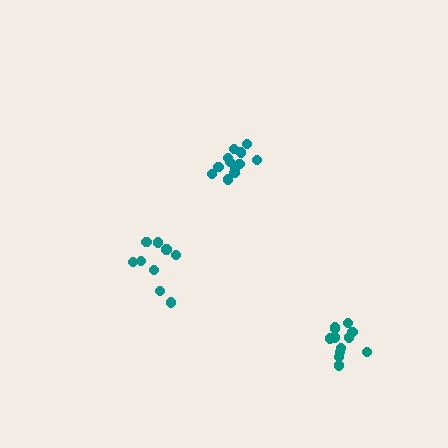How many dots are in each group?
Group 1: 9 dots, Group 2: 12 dots, Group 3: 12 dots (33 total).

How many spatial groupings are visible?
There are 3 spatial groupings.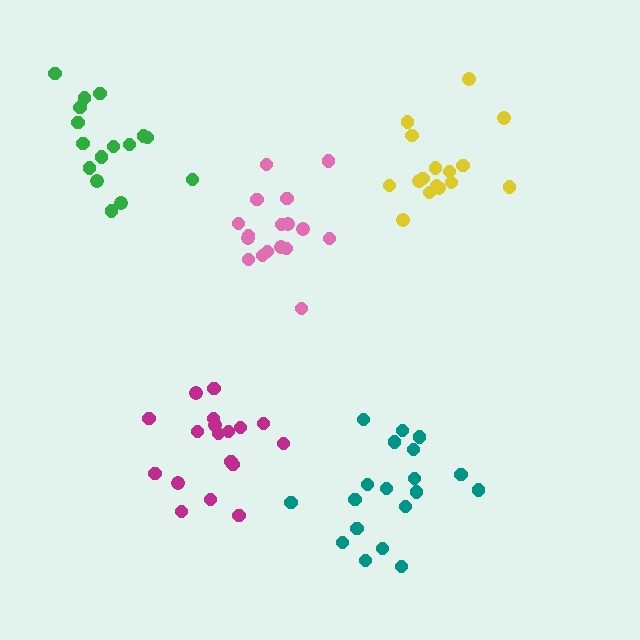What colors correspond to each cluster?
The clusters are colored: magenta, pink, teal, yellow, green.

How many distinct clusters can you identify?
There are 5 distinct clusters.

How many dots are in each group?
Group 1: 18 dots, Group 2: 17 dots, Group 3: 19 dots, Group 4: 16 dots, Group 5: 16 dots (86 total).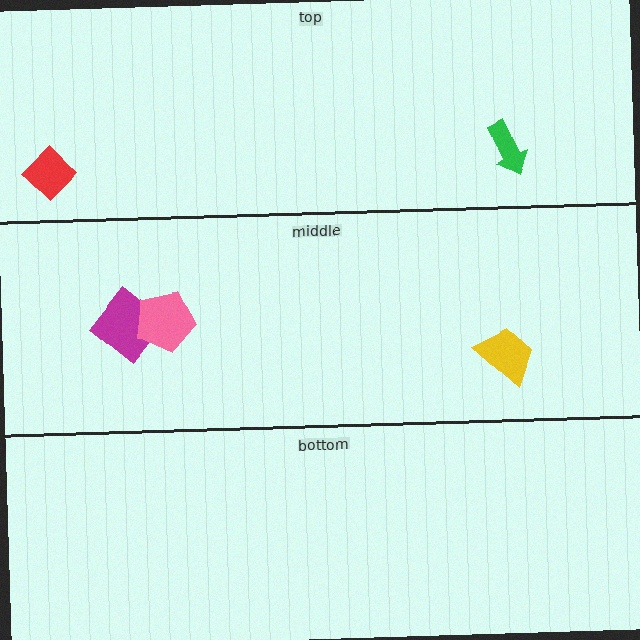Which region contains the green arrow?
The top region.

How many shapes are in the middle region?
3.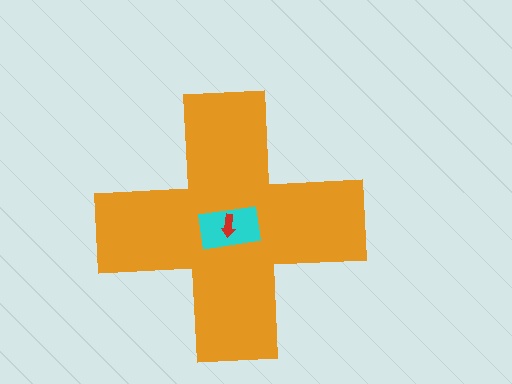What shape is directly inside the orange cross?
The cyan rectangle.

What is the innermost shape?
The red arrow.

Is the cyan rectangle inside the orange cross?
Yes.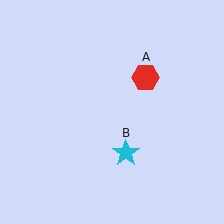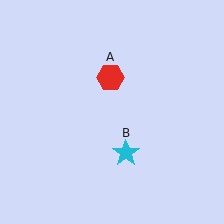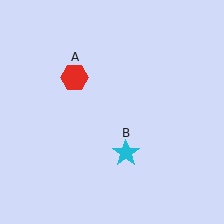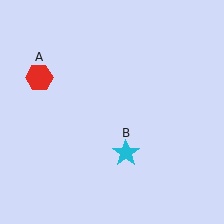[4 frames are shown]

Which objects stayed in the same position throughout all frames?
Cyan star (object B) remained stationary.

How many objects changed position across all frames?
1 object changed position: red hexagon (object A).